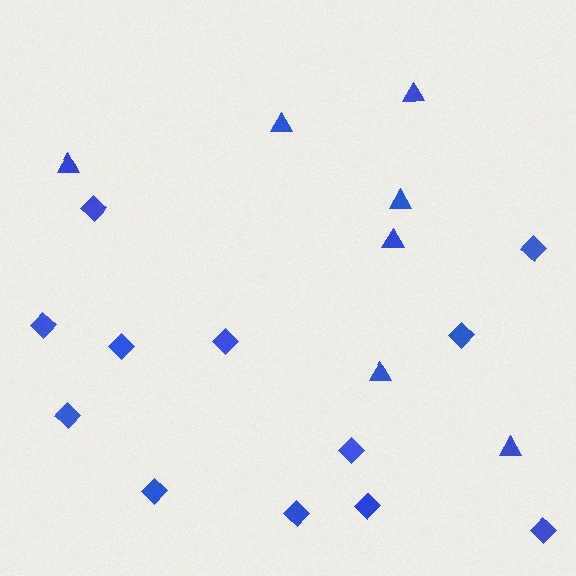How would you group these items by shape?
There are 2 groups: one group of diamonds (12) and one group of triangles (7).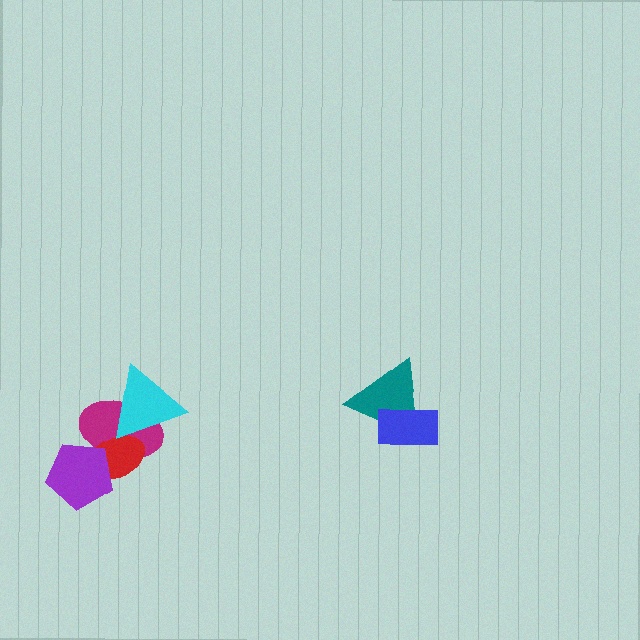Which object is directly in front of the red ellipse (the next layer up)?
The purple pentagon is directly in front of the red ellipse.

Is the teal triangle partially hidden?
Yes, it is partially covered by another shape.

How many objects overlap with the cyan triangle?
2 objects overlap with the cyan triangle.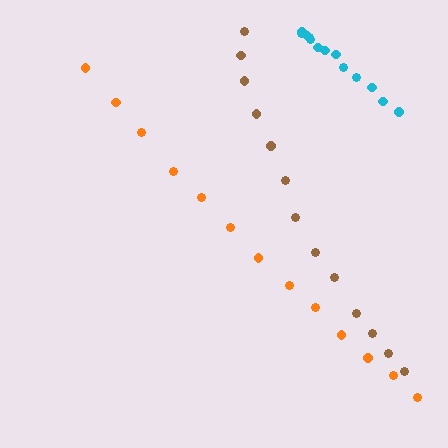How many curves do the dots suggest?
There are 3 distinct paths.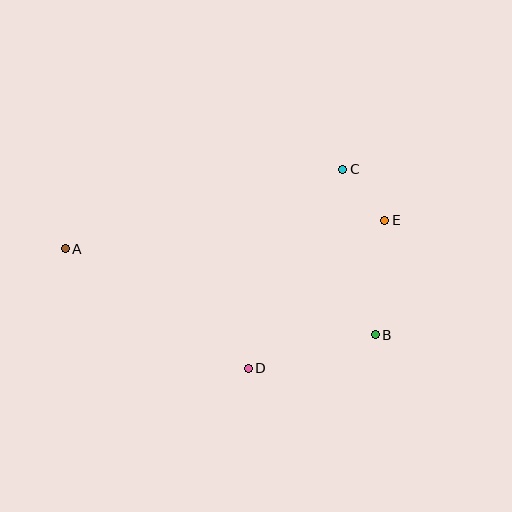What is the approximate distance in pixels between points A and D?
The distance between A and D is approximately 219 pixels.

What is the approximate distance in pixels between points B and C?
The distance between B and C is approximately 169 pixels.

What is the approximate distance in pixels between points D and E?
The distance between D and E is approximately 201 pixels.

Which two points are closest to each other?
Points C and E are closest to each other.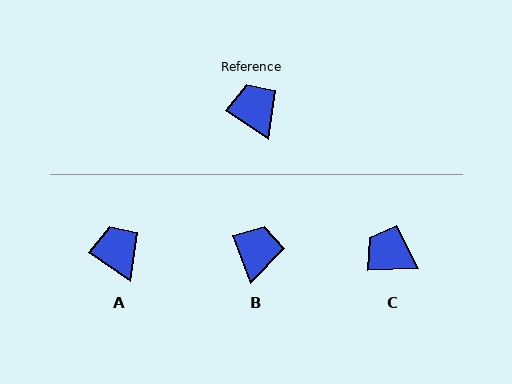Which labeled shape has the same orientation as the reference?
A.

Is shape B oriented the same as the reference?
No, it is off by about 36 degrees.